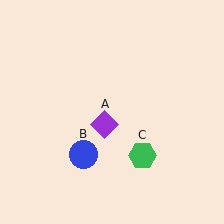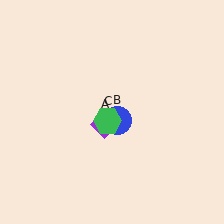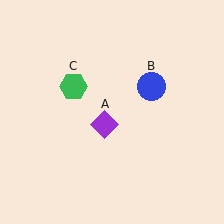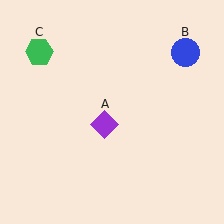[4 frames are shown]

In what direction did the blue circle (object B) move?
The blue circle (object B) moved up and to the right.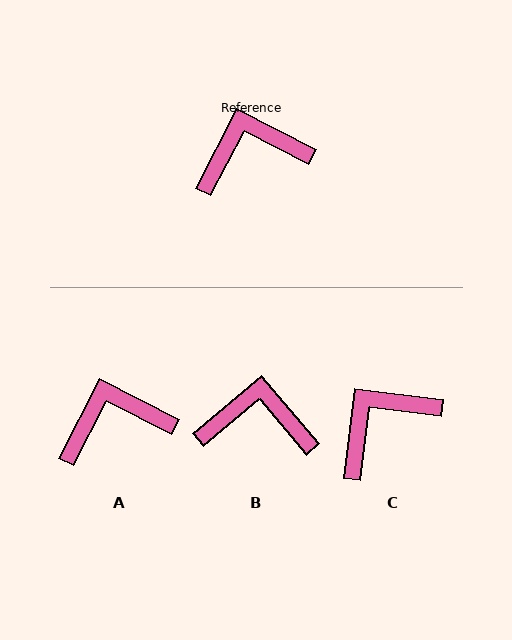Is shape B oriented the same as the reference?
No, it is off by about 22 degrees.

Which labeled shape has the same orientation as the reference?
A.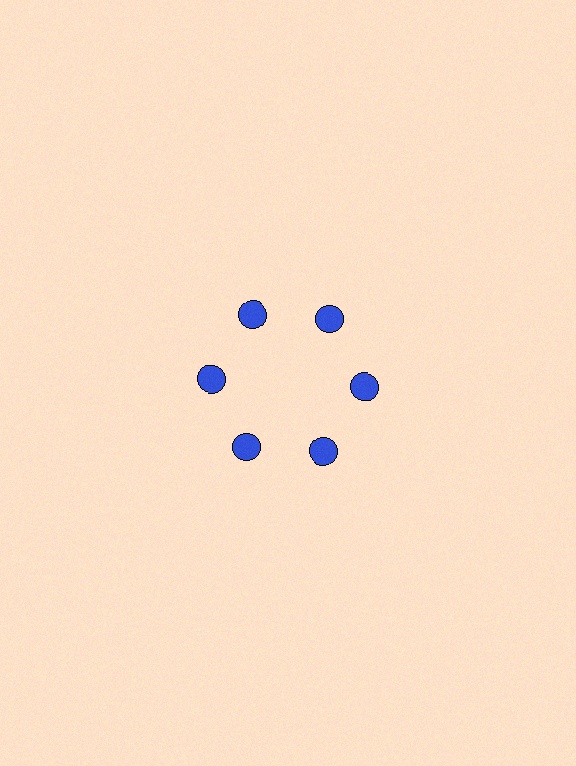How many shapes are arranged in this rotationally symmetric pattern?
There are 6 shapes, arranged in 6 groups of 1.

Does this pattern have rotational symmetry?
Yes, this pattern has 6-fold rotational symmetry. It looks the same after rotating 60 degrees around the center.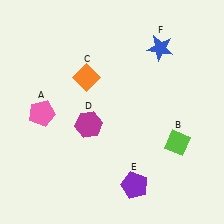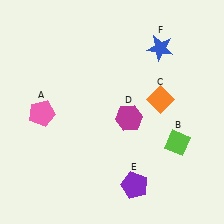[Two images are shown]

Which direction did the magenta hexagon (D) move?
The magenta hexagon (D) moved right.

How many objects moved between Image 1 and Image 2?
2 objects moved between the two images.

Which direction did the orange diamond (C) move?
The orange diamond (C) moved right.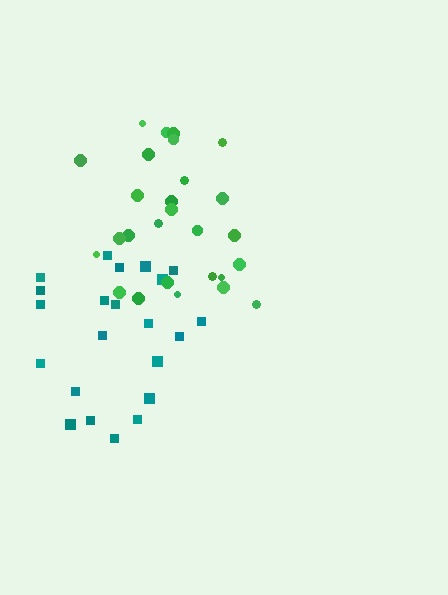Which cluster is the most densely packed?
Green.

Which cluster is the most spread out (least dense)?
Teal.